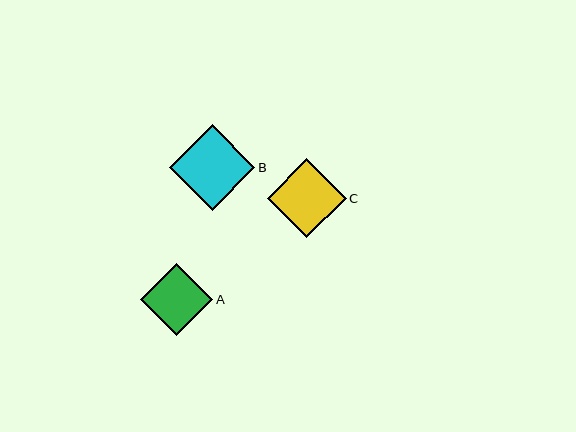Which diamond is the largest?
Diamond B is the largest with a size of approximately 85 pixels.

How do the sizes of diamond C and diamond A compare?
Diamond C and diamond A are approximately the same size.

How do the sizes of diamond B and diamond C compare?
Diamond B and diamond C are approximately the same size.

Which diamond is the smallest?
Diamond A is the smallest with a size of approximately 72 pixels.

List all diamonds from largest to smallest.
From largest to smallest: B, C, A.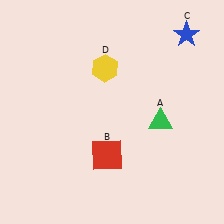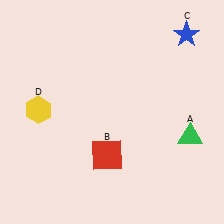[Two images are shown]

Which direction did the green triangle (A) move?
The green triangle (A) moved right.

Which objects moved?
The objects that moved are: the green triangle (A), the yellow hexagon (D).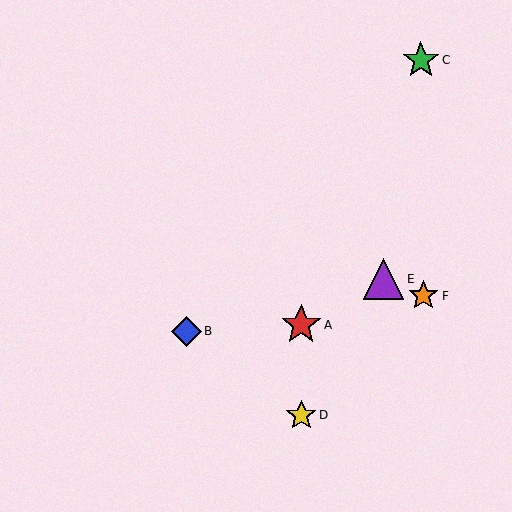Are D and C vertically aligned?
No, D is at x≈301 and C is at x≈421.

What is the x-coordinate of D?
Object D is at x≈301.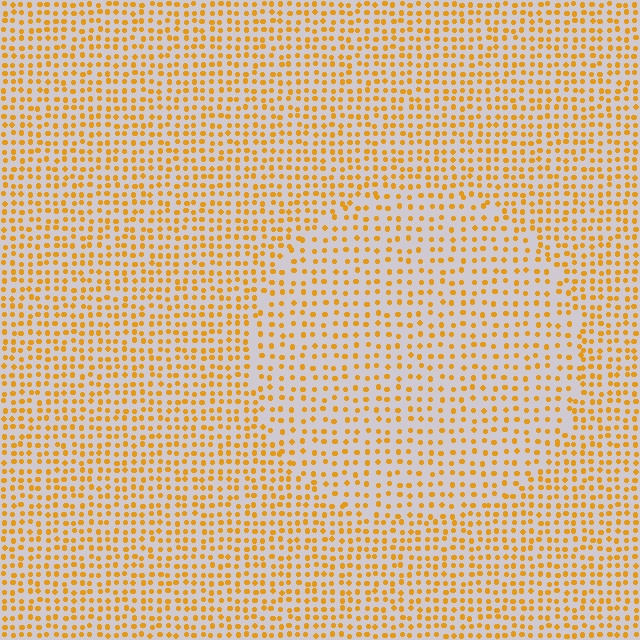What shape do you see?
I see a circle.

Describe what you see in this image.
The image contains small orange elements arranged at two different densities. A circle-shaped region is visible where the elements are less densely packed than the surrounding area.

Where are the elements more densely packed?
The elements are more densely packed outside the circle boundary.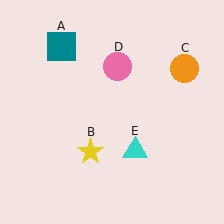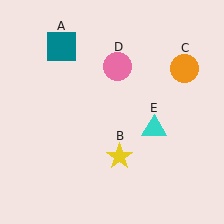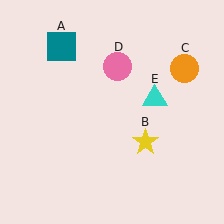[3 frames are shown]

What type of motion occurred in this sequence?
The yellow star (object B), cyan triangle (object E) rotated counterclockwise around the center of the scene.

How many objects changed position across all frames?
2 objects changed position: yellow star (object B), cyan triangle (object E).